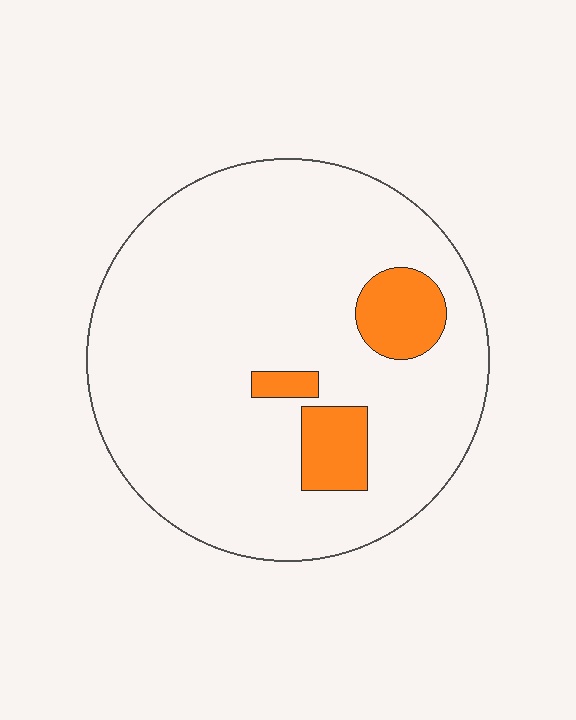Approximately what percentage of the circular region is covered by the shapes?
Approximately 10%.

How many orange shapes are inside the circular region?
3.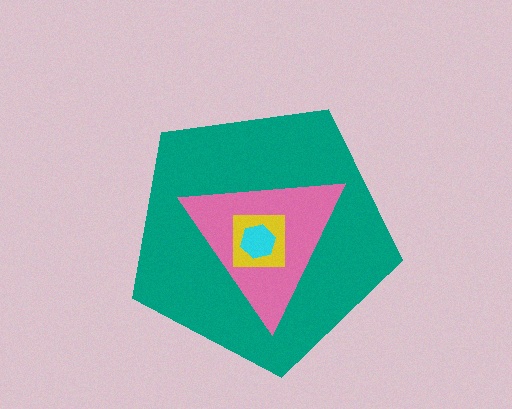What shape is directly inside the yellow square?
The cyan hexagon.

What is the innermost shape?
The cyan hexagon.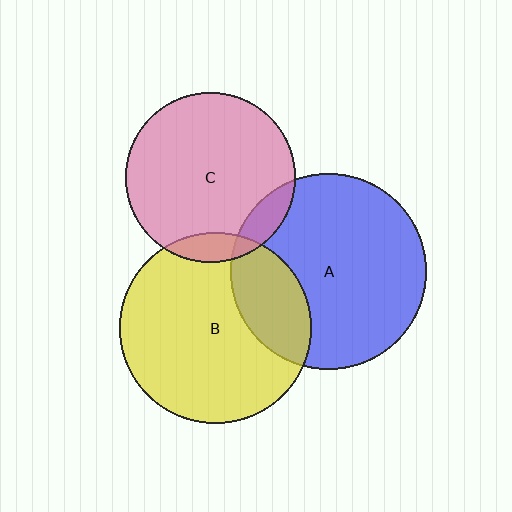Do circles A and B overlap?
Yes.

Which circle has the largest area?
Circle A (blue).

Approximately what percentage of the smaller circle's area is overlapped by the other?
Approximately 25%.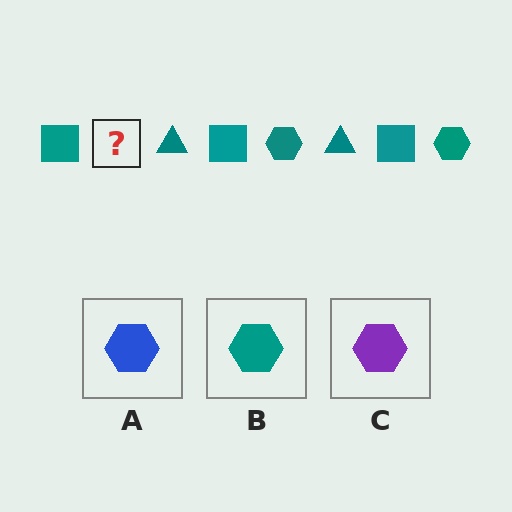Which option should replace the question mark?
Option B.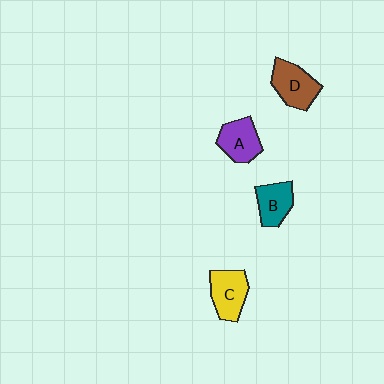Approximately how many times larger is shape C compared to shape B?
Approximately 1.2 times.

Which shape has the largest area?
Shape D (brown).